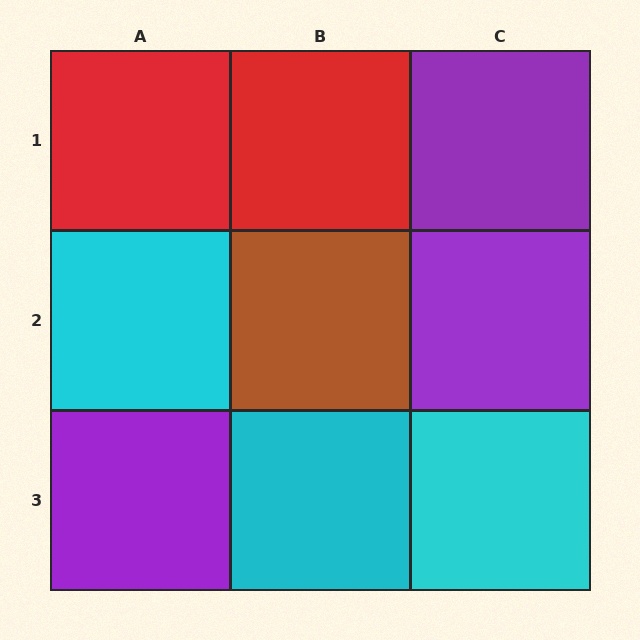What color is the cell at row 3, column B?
Cyan.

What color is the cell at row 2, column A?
Cyan.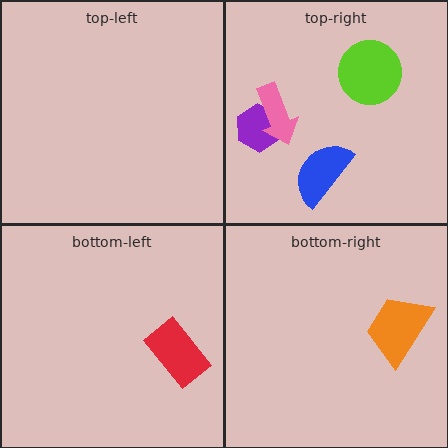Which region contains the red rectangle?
The bottom-left region.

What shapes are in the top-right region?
The purple hexagon, the pink arrow, the lime circle, the blue semicircle.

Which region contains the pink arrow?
The top-right region.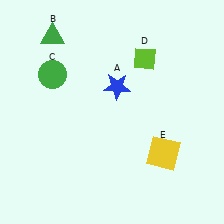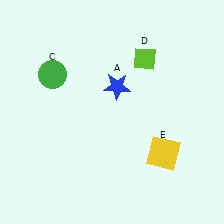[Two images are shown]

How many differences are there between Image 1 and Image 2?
There is 1 difference between the two images.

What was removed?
The green triangle (B) was removed in Image 2.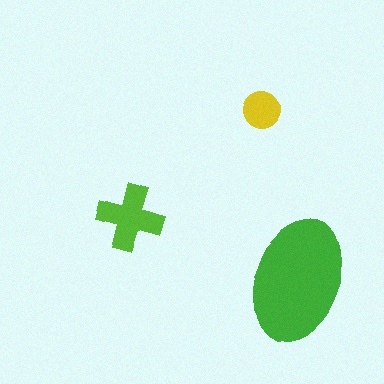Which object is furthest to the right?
The green ellipse is rightmost.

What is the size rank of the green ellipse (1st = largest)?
1st.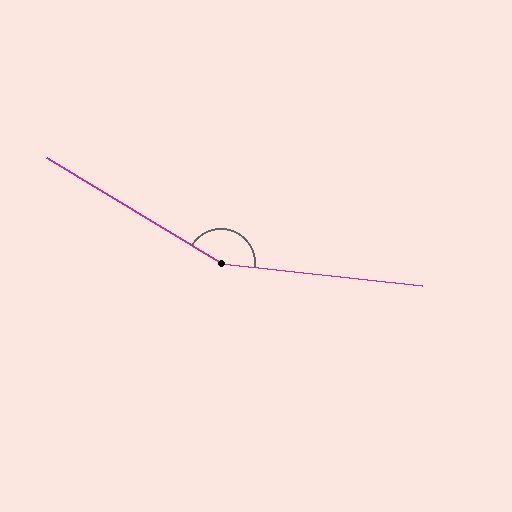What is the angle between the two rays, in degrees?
Approximately 155 degrees.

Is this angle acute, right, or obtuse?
It is obtuse.